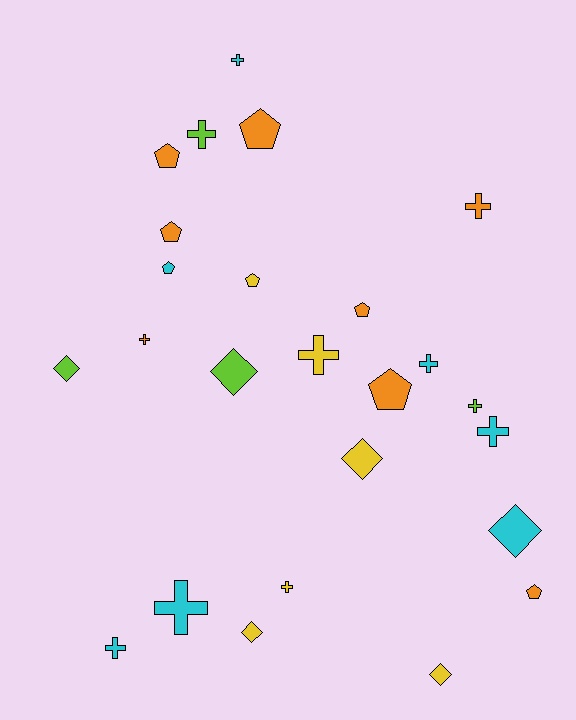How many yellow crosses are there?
There are 2 yellow crosses.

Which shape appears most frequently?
Cross, with 11 objects.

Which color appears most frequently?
Orange, with 8 objects.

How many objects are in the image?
There are 25 objects.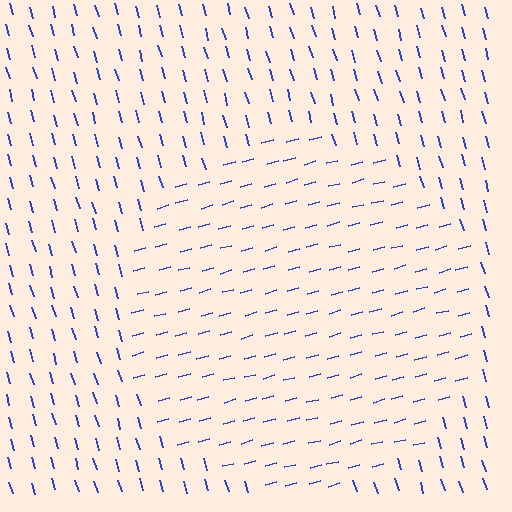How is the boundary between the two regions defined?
The boundary is defined purely by a change in line orientation (approximately 89 degrees difference). All lines are the same color and thickness.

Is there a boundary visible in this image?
Yes, there is a texture boundary formed by a change in line orientation.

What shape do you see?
I see a circle.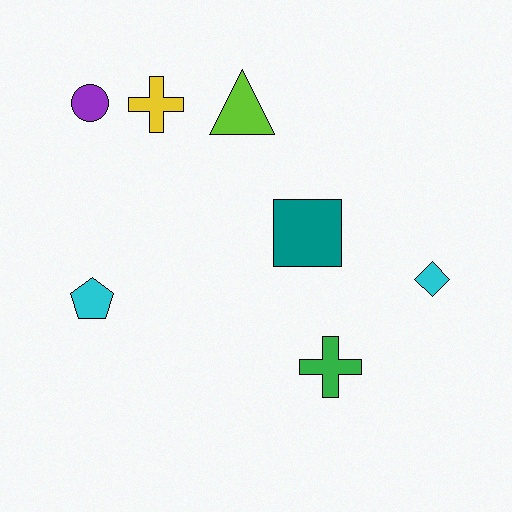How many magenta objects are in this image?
There are no magenta objects.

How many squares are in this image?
There is 1 square.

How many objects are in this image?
There are 7 objects.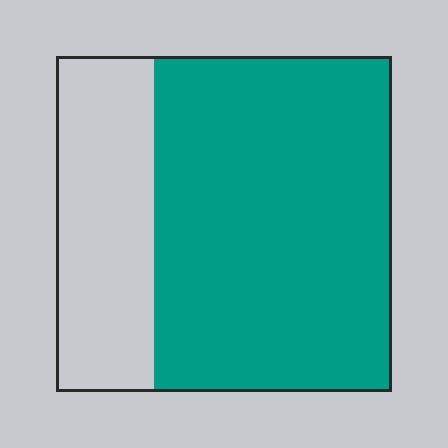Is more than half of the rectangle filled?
Yes.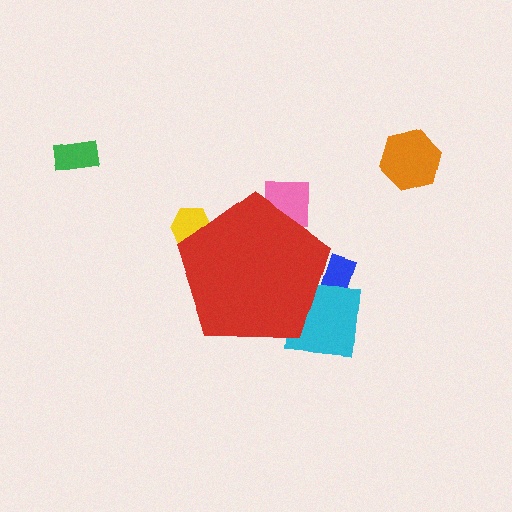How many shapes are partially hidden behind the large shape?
4 shapes are partially hidden.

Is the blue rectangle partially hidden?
Yes, the blue rectangle is partially hidden behind the red pentagon.